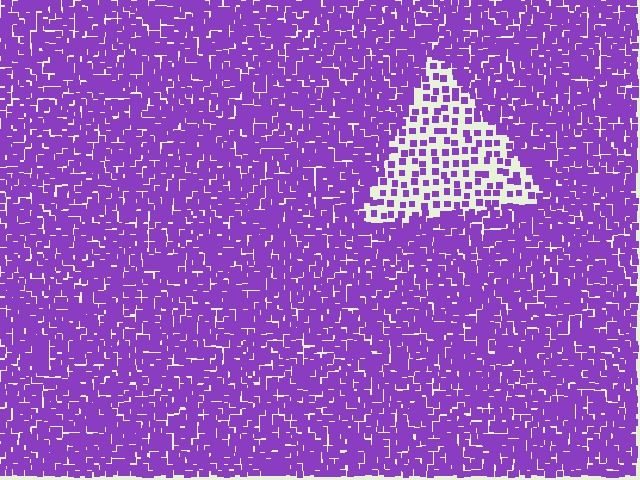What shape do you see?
I see a triangle.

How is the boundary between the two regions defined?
The boundary is defined by a change in element density (approximately 2.9x ratio). All elements are the same color, size, and shape.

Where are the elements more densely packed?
The elements are more densely packed outside the triangle boundary.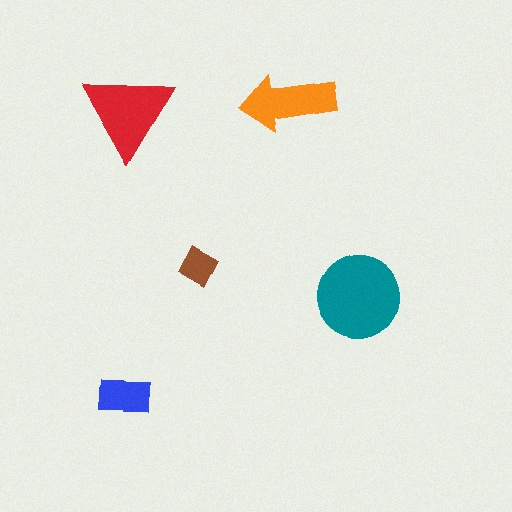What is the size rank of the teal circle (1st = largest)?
1st.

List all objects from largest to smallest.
The teal circle, the red triangle, the orange arrow, the blue rectangle, the brown square.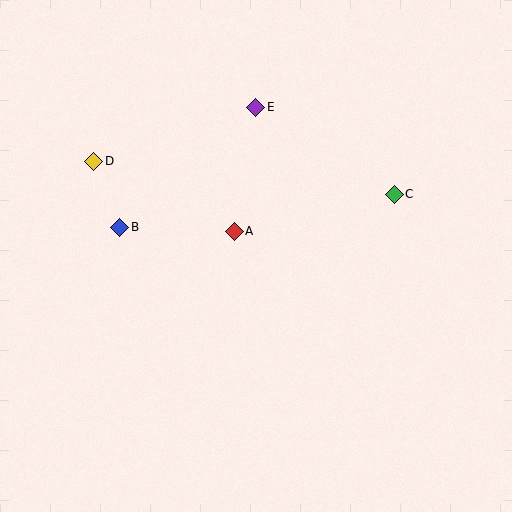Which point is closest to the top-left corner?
Point D is closest to the top-left corner.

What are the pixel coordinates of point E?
Point E is at (256, 107).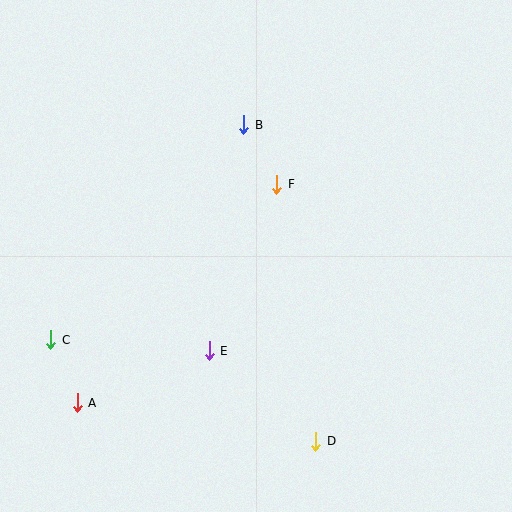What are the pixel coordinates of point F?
Point F is at (277, 184).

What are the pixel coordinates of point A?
Point A is at (77, 403).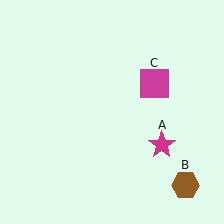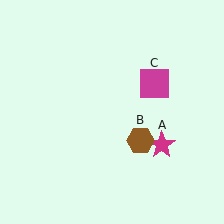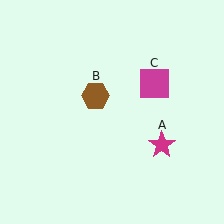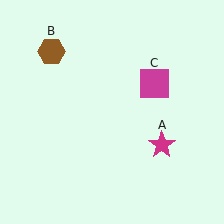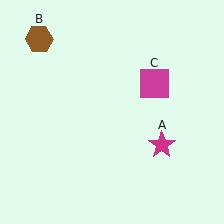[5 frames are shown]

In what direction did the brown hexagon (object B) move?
The brown hexagon (object B) moved up and to the left.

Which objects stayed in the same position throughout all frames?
Magenta star (object A) and magenta square (object C) remained stationary.